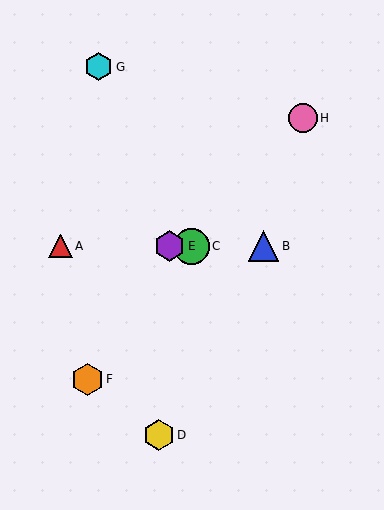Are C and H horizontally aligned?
No, C is at y≈246 and H is at y≈118.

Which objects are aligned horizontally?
Objects A, B, C, E are aligned horizontally.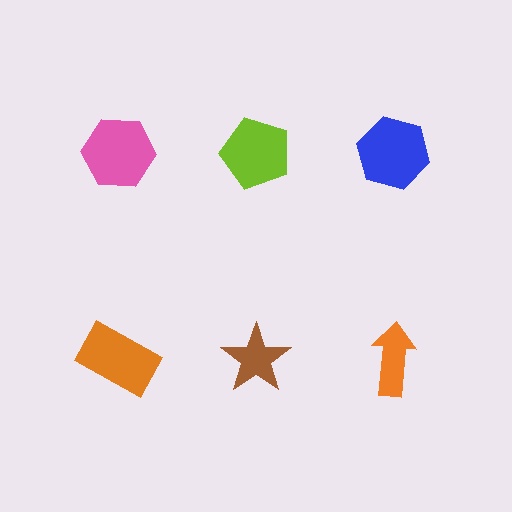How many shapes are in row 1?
3 shapes.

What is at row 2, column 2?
A brown star.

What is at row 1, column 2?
A lime pentagon.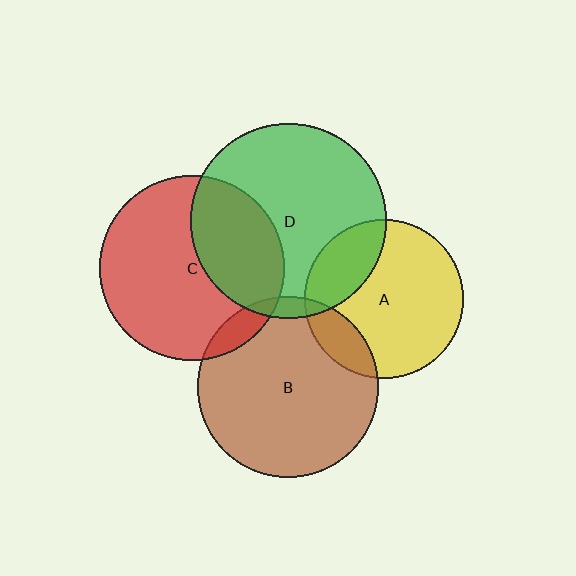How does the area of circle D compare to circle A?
Approximately 1.5 times.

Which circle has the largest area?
Circle D (green).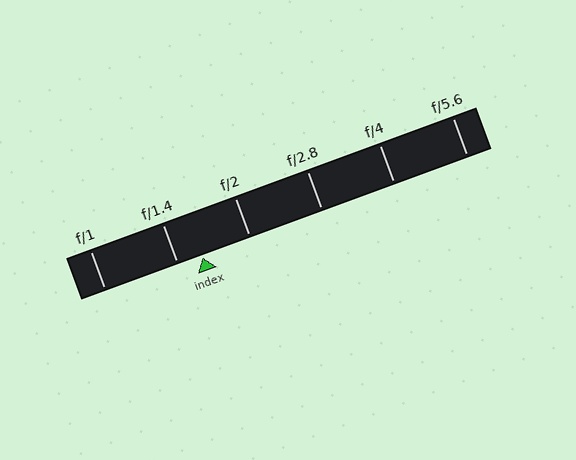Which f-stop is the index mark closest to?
The index mark is closest to f/1.4.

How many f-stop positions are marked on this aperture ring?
There are 6 f-stop positions marked.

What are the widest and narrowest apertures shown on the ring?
The widest aperture shown is f/1 and the narrowest is f/5.6.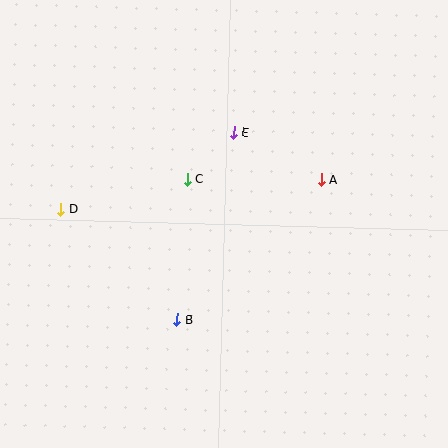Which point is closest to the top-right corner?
Point A is closest to the top-right corner.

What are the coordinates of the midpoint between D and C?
The midpoint between D and C is at (124, 194).